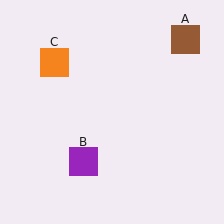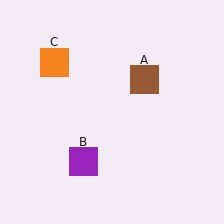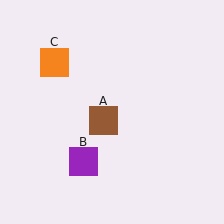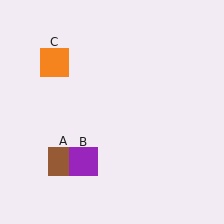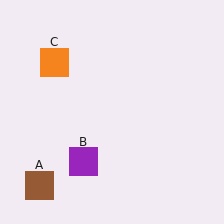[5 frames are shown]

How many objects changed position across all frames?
1 object changed position: brown square (object A).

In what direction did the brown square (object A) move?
The brown square (object A) moved down and to the left.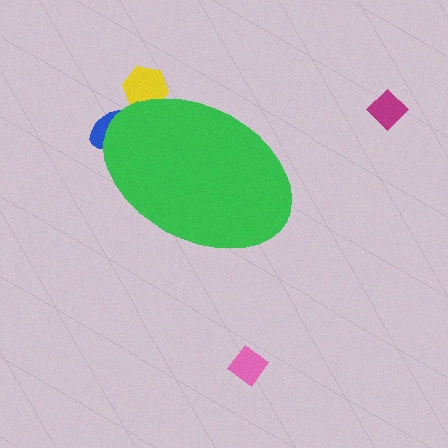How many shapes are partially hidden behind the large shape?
2 shapes are partially hidden.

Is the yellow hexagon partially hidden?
Yes, the yellow hexagon is partially hidden behind the green ellipse.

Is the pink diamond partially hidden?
No, the pink diamond is fully visible.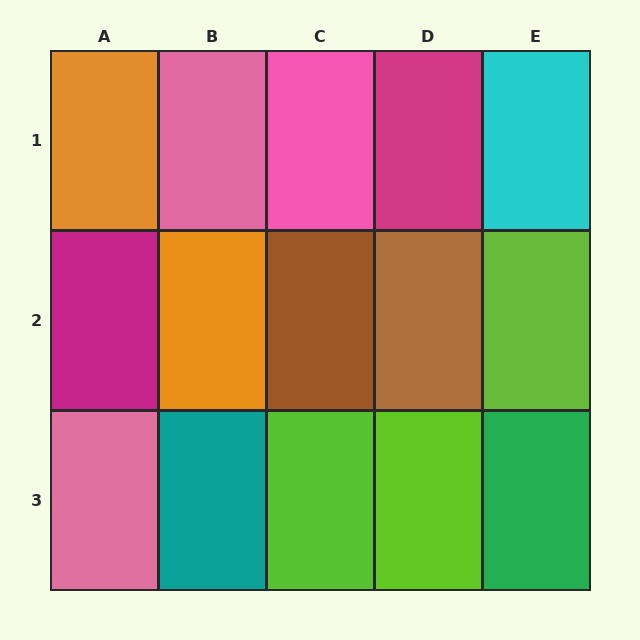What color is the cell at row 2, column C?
Brown.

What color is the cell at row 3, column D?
Lime.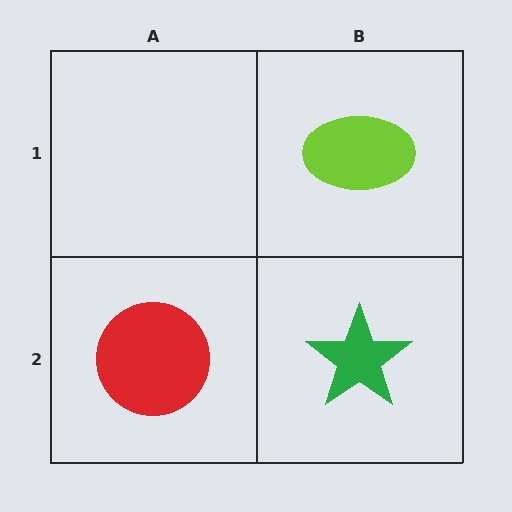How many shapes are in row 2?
2 shapes.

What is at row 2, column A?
A red circle.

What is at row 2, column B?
A green star.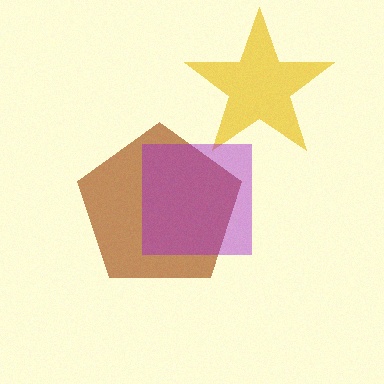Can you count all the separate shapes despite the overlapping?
Yes, there are 3 separate shapes.